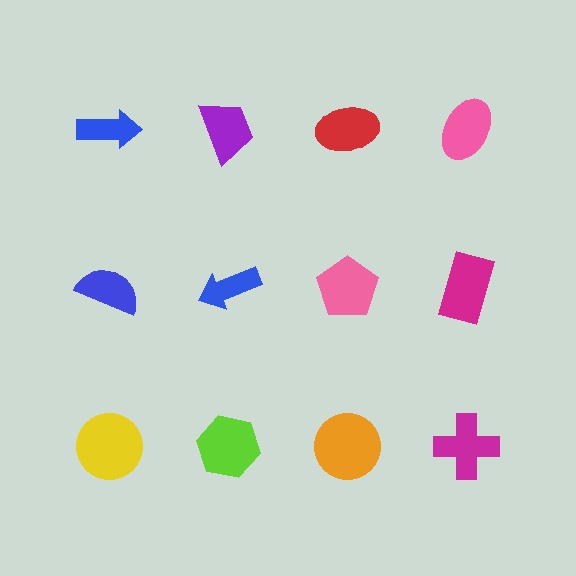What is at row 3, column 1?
A yellow circle.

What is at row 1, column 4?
A pink ellipse.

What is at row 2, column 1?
A blue semicircle.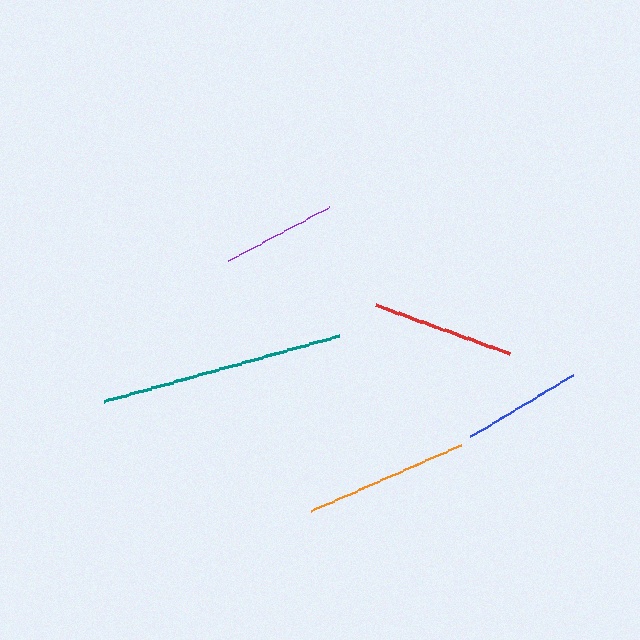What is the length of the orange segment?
The orange segment is approximately 162 pixels long.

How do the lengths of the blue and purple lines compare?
The blue and purple lines are approximately the same length.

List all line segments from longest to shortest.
From longest to shortest: teal, orange, red, blue, purple.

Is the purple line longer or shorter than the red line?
The red line is longer than the purple line.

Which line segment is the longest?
The teal line is the longest at approximately 243 pixels.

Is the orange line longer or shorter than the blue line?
The orange line is longer than the blue line.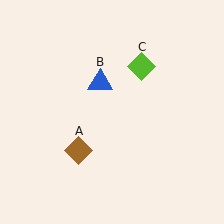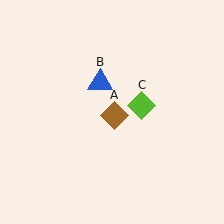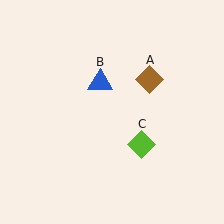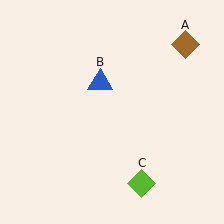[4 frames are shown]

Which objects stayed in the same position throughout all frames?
Blue triangle (object B) remained stationary.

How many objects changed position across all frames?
2 objects changed position: brown diamond (object A), lime diamond (object C).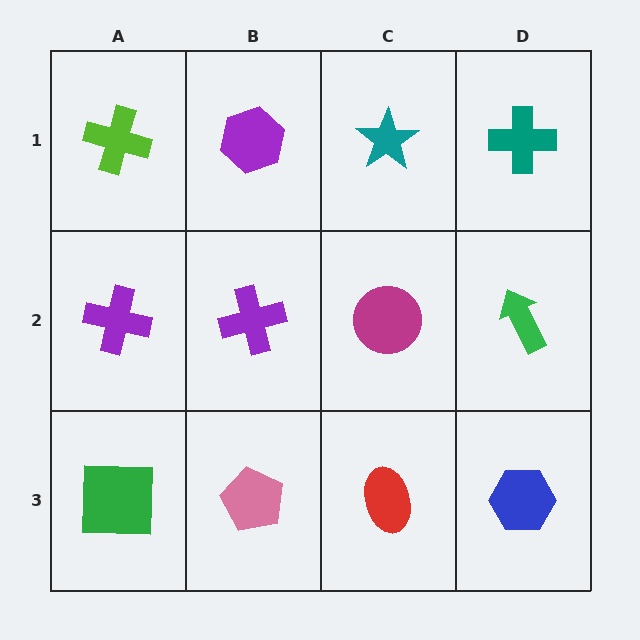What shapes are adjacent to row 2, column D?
A teal cross (row 1, column D), a blue hexagon (row 3, column D), a magenta circle (row 2, column C).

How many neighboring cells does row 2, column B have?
4.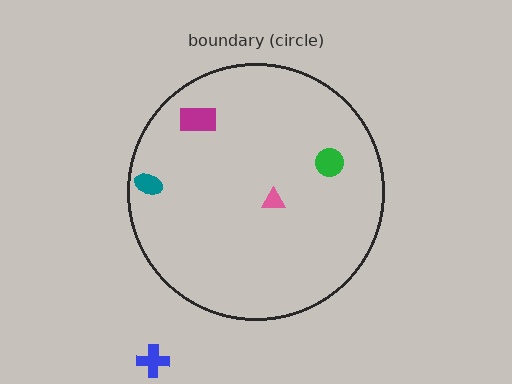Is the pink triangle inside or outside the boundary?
Inside.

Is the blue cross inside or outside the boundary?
Outside.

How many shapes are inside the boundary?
4 inside, 1 outside.